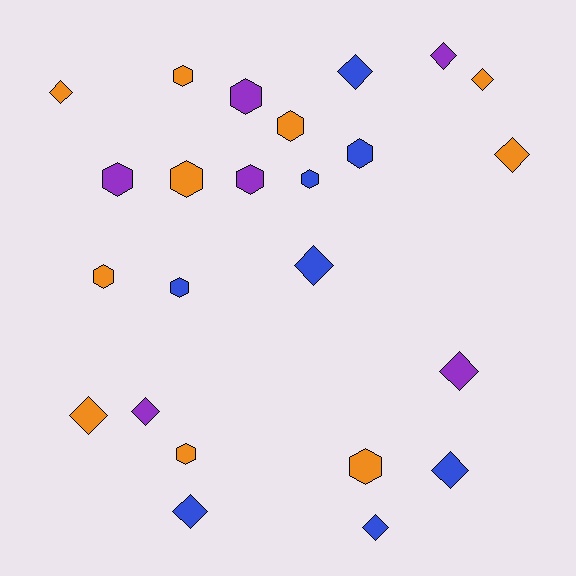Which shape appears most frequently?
Hexagon, with 12 objects.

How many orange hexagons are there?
There are 6 orange hexagons.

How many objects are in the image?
There are 24 objects.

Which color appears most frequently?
Orange, with 10 objects.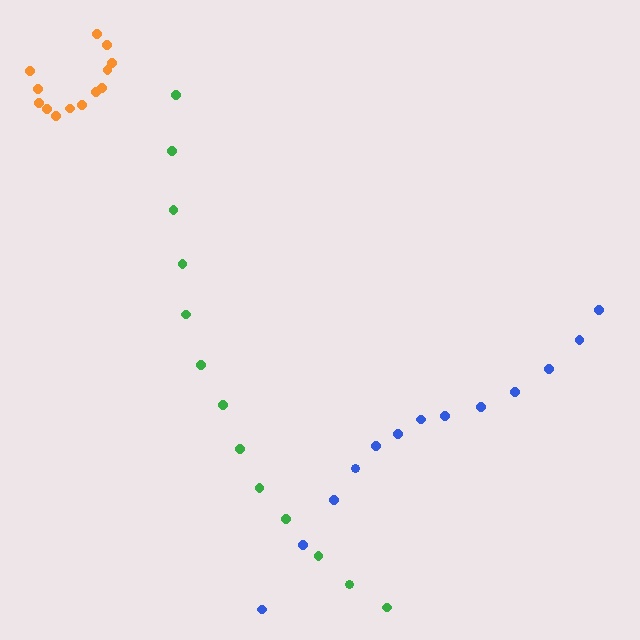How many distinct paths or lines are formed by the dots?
There are 3 distinct paths.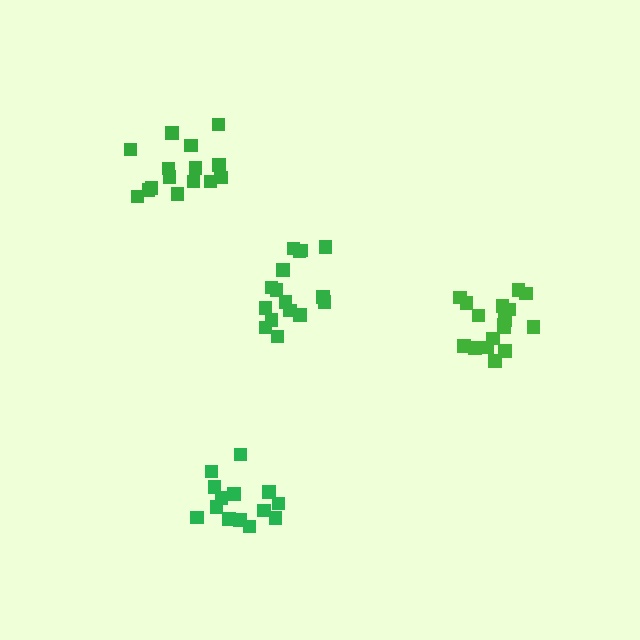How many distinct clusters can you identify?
There are 4 distinct clusters.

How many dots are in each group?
Group 1: 17 dots, Group 2: 15 dots, Group 3: 14 dots, Group 4: 16 dots (62 total).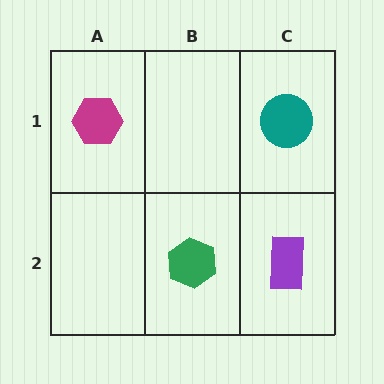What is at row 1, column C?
A teal circle.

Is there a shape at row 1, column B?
No, that cell is empty.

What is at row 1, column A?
A magenta hexagon.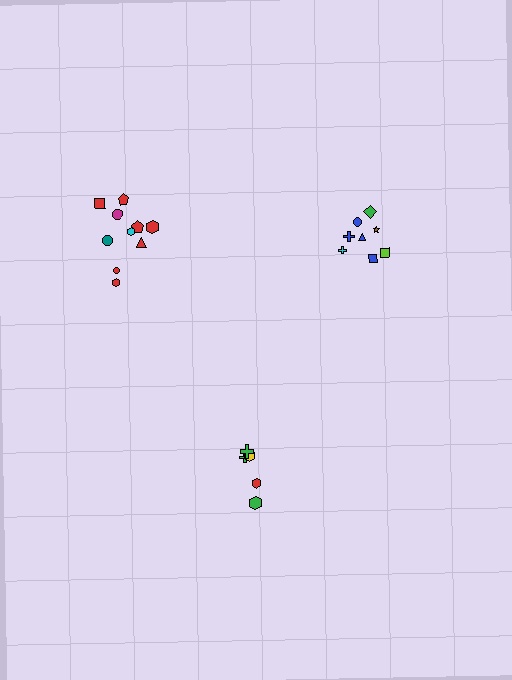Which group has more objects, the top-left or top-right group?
The top-left group.